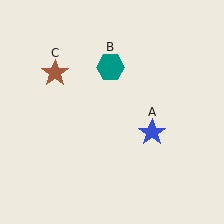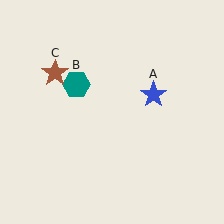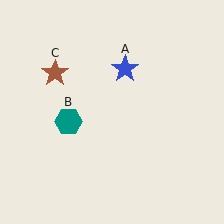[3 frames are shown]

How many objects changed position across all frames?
2 objects changed position: blue star (object A), teal hexagon (object B).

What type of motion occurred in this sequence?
The blue star (object A), teal hexagon (object B) rotated counterclockwise around the center of the scene.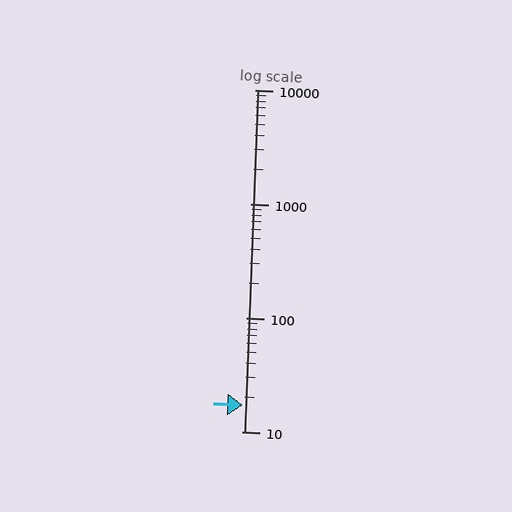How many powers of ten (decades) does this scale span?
The scale spans 3 decades, from 10 to 10000.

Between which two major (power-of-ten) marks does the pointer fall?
The pointer is between 10 and 100.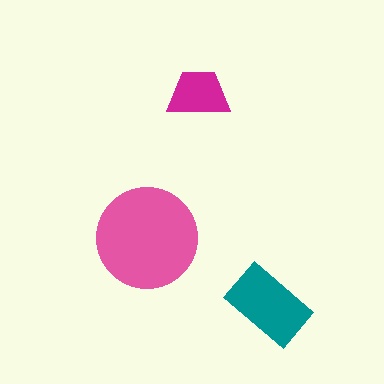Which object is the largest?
The pink circle.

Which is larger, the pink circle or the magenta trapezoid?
The pink circle.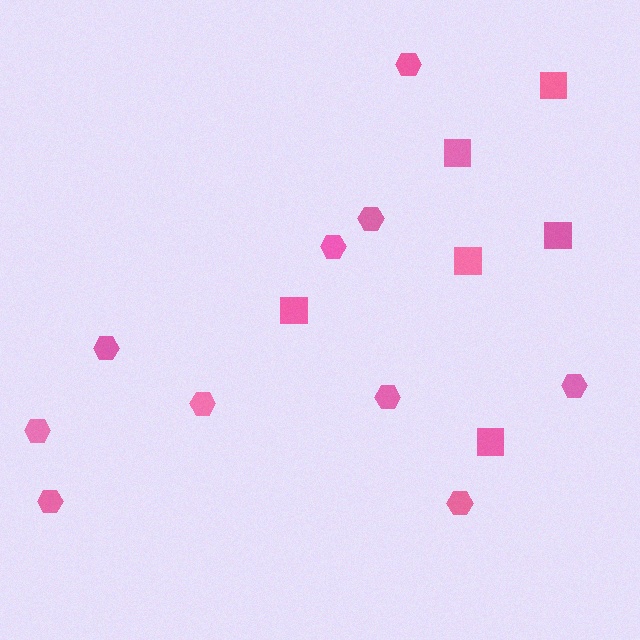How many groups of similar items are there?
There are 2 groups: one group of squares (6) and one group of hexagons (10).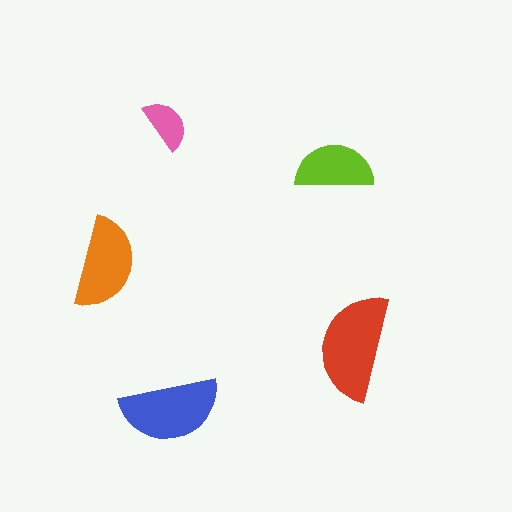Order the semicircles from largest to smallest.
the red one, the blue one, the orange one, the lime one, the pink one.